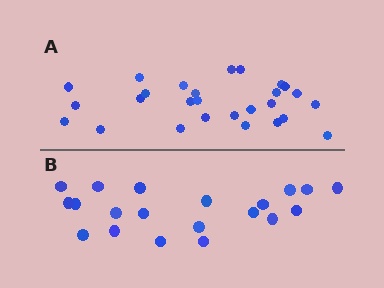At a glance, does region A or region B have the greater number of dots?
Region A (the top region) has more dots.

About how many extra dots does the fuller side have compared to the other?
Region A has roughly 8 or so more dots than region B.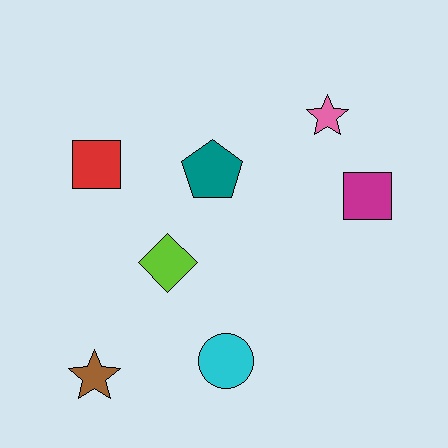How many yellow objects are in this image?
There are no yellow objects.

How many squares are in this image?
There are 2 squares.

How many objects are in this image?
There are 7 objects.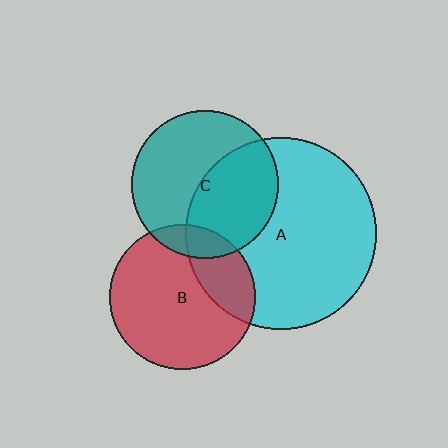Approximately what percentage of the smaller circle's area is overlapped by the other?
Approximately 25%.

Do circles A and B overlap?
Yes.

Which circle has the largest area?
Circle A (cyan).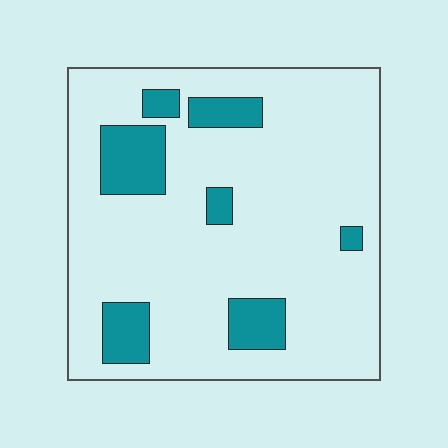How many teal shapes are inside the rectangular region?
7.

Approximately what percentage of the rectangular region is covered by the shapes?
Approximately 15%.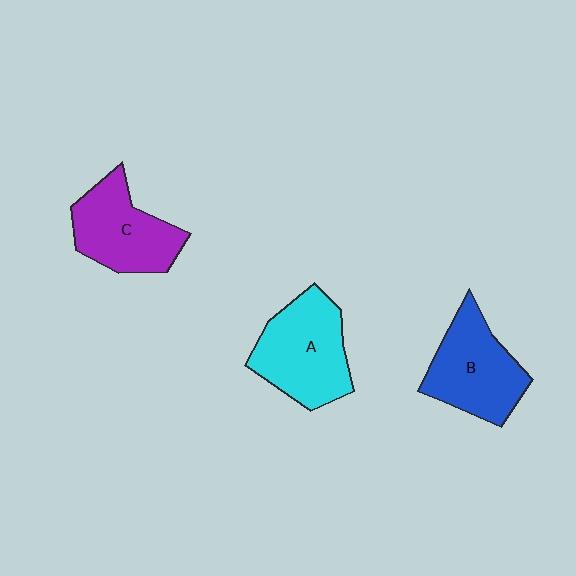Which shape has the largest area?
Shape A (cyan).